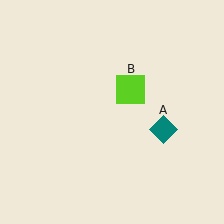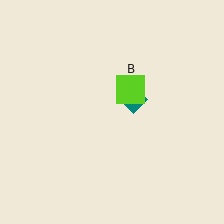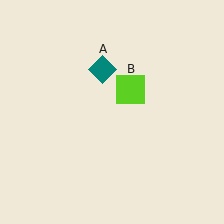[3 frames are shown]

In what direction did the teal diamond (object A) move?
The teal diamond (object A) moved up and to the left.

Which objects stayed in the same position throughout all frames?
Lime square (object B) remained stationary.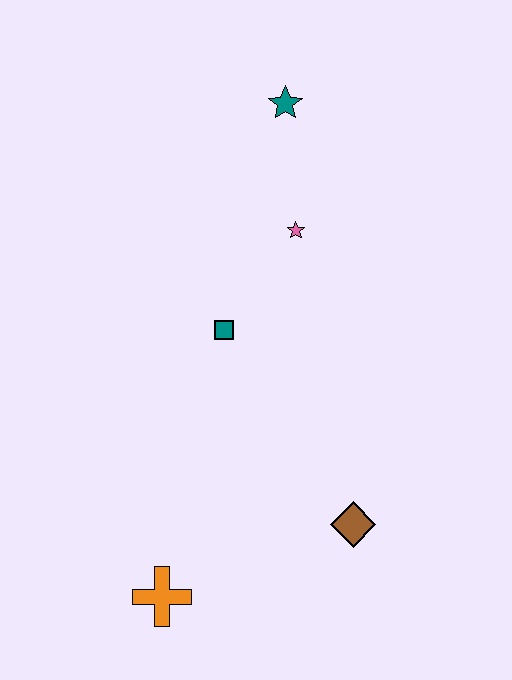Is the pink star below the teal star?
Yes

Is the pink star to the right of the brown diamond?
No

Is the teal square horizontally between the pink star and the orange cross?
Yes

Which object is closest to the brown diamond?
The orange cross is closest to the brown diamond.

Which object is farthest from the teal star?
The orange cross is farthest from the teal star.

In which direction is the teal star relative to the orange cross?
The teal star is above the orange cross.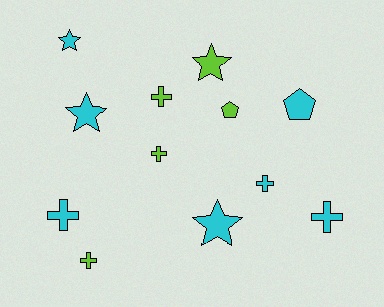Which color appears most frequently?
Cyan, with 7 objects.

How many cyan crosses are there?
There are 3 cyan crosses.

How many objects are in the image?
There are 12 objects.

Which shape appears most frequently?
Cross, with 6 objects.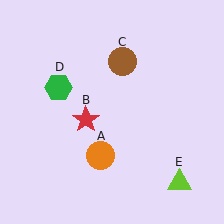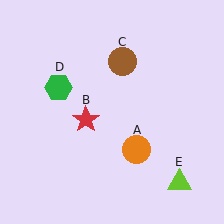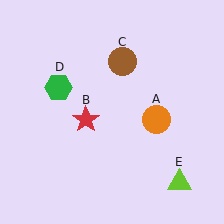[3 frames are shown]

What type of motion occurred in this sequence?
The orange circle (object A) rotated counterclockwise around the center of the scene.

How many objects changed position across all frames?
1 object changed position: orange circle (object A).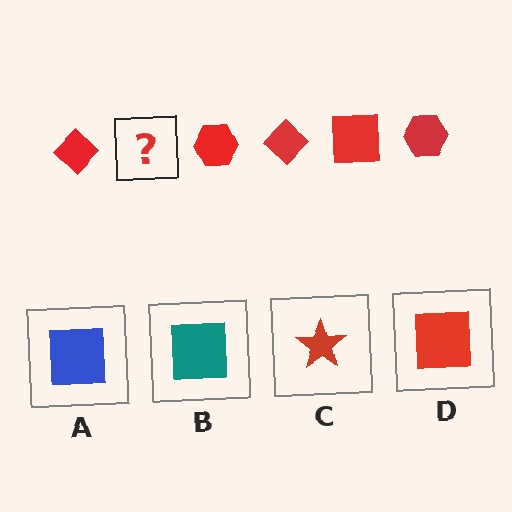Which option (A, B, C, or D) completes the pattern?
D.